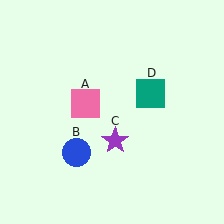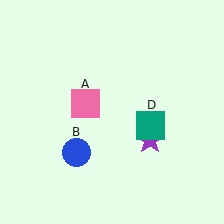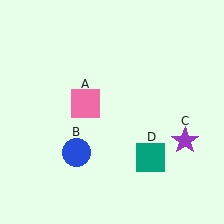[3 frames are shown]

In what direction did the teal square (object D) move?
The teal square (object D) moved down.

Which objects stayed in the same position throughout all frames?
Pink square (object A) and blue circle (object B) remained stationary.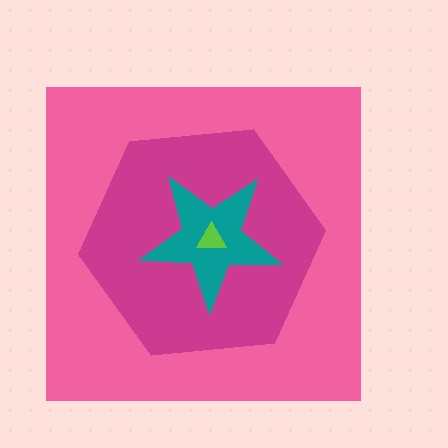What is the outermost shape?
The pink square.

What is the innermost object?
The lime triangle.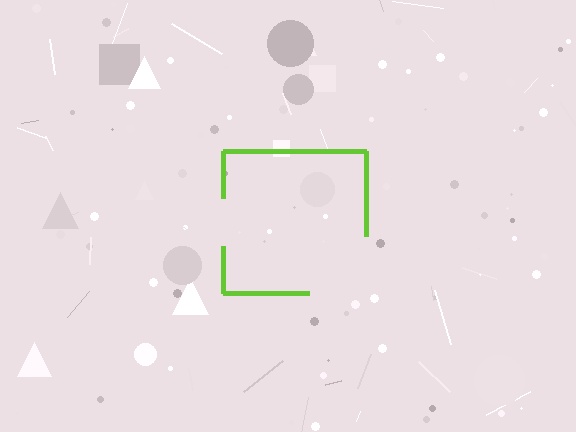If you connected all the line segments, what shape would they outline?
They would outline a square.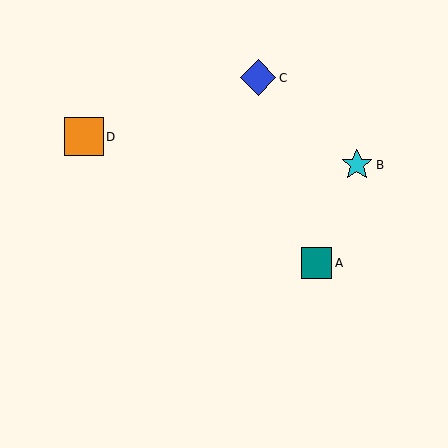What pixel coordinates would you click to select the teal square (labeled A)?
Click at (317, 263) to select the teal square A.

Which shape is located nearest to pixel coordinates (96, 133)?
The orange square (labeled D) at (84, 137) is nearest to that location.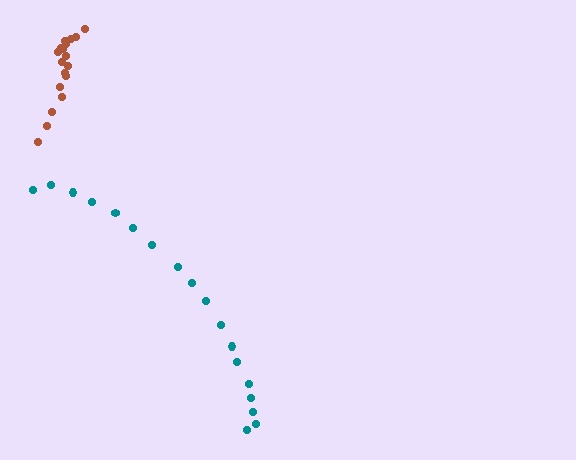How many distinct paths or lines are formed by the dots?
There are 2 distinct paths.